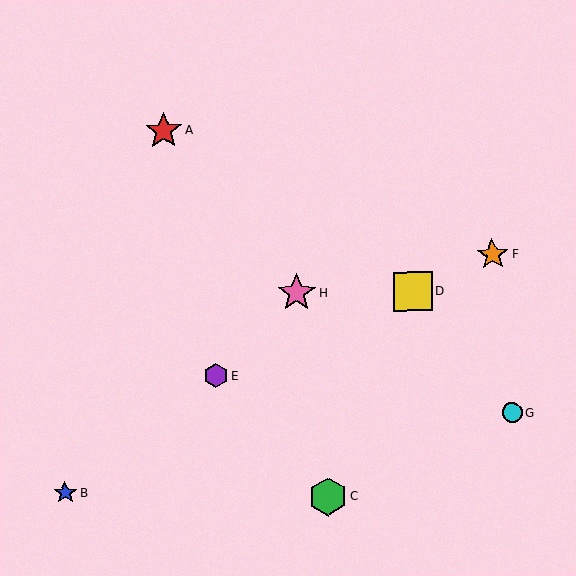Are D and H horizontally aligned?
Yes, both are at y≈291.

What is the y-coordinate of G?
Object G is at y≈413.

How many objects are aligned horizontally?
2 objects (D, H) are aligned horizontally.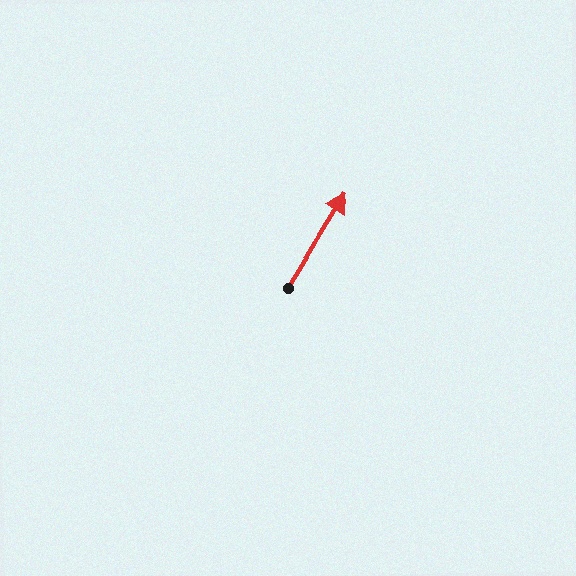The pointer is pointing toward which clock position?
Roughly 1 o'clock.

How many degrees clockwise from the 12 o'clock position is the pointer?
Approximately 32 degrees.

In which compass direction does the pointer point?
Northeast.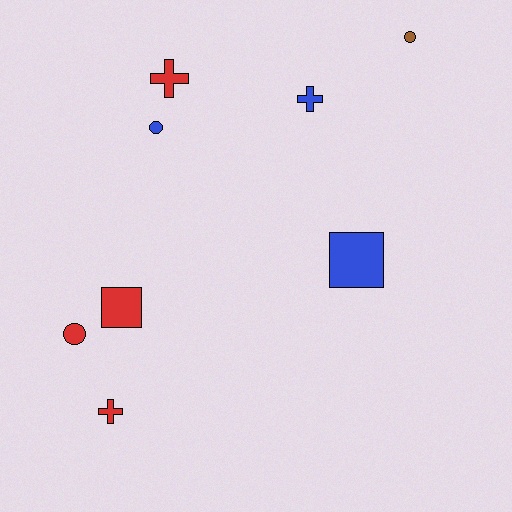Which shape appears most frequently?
Cross, with 3 objects.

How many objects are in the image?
There are 8 objects.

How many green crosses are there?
There are no green crosses.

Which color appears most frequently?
Red, with 4 objects.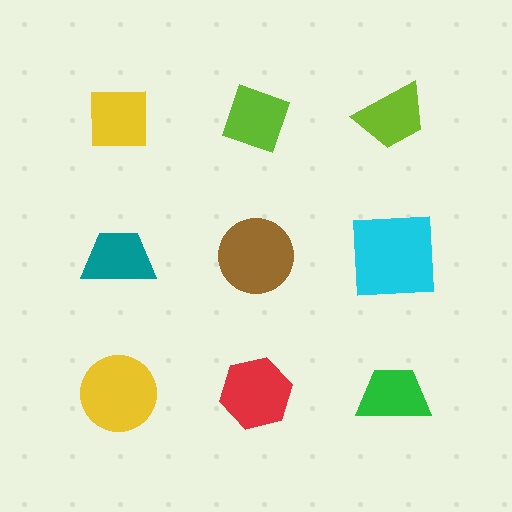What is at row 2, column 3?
A cyan square.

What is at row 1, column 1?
A yellow square.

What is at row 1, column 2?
A lime diamond.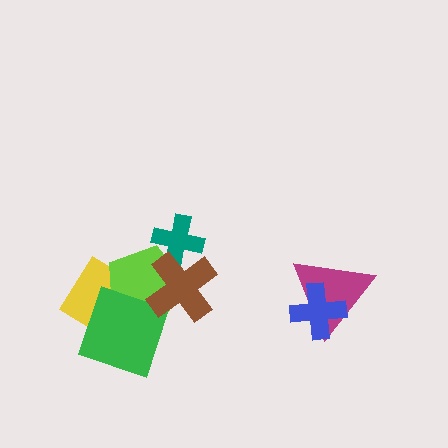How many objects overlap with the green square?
2 objects overlap with the green square.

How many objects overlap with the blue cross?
1 object overlaps with the blue cross.